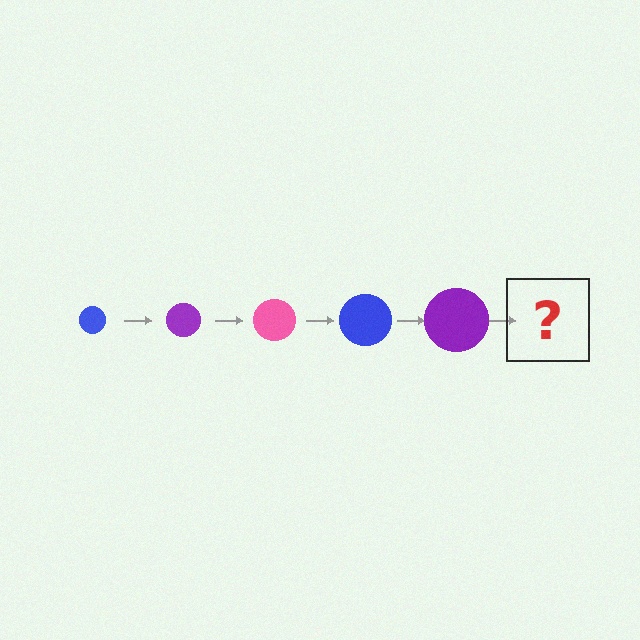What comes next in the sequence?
The next element should be a pink circle, larger than the previous one.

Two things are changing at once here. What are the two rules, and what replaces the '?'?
The two rules are that the circle grows larger each step and the color cycles through blue, purple, and pink. The '?' should be a pink circle, larger than the previous one.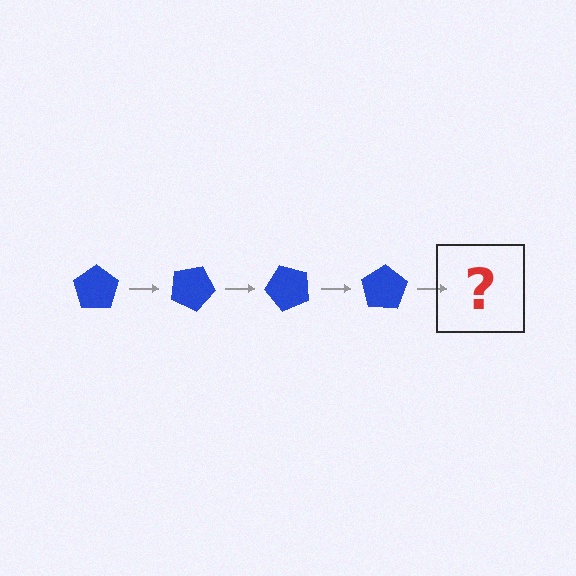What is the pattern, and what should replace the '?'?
The pattern is that the pentagon rotates 25 degrees each step. The '?' should be a blue pentagon rotated 100 degrees.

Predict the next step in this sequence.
The next step is a blue pentagon rotated 100 degrees.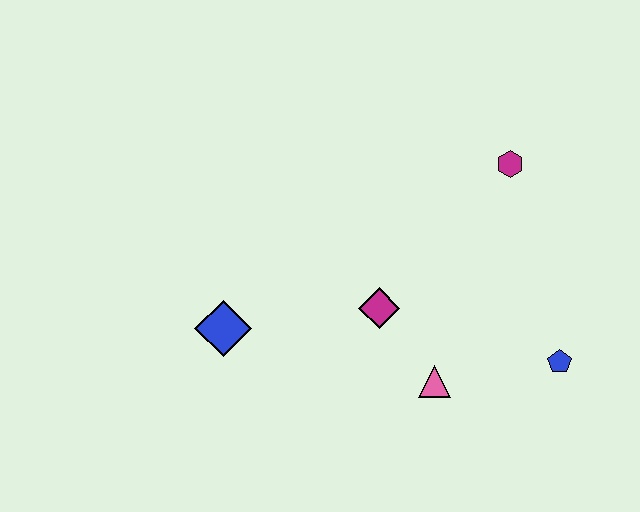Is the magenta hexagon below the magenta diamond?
No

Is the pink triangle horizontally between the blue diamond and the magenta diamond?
No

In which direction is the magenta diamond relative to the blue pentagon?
The magenta diamond is to the left of the blue pentagon.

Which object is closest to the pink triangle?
The magenta diamond is closest to the pink triangle.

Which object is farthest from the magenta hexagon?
The blue diamond is farthest from the magenta hexagon.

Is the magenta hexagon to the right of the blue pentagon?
No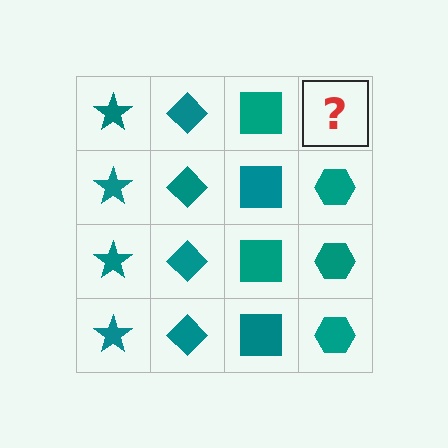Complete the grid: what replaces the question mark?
The question mark should be replaced with a teal hexagon.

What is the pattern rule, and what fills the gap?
The rule is that each column has a consistent shape. The gap should be filled with a teal hexagon.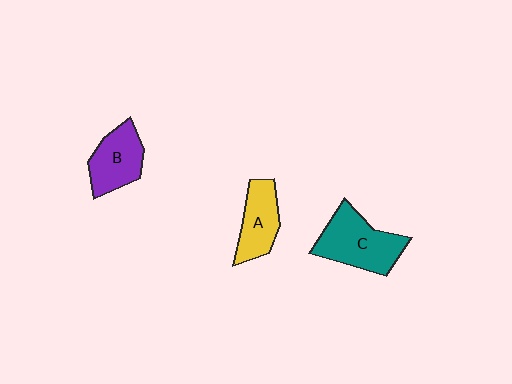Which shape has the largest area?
Shape C (teal).